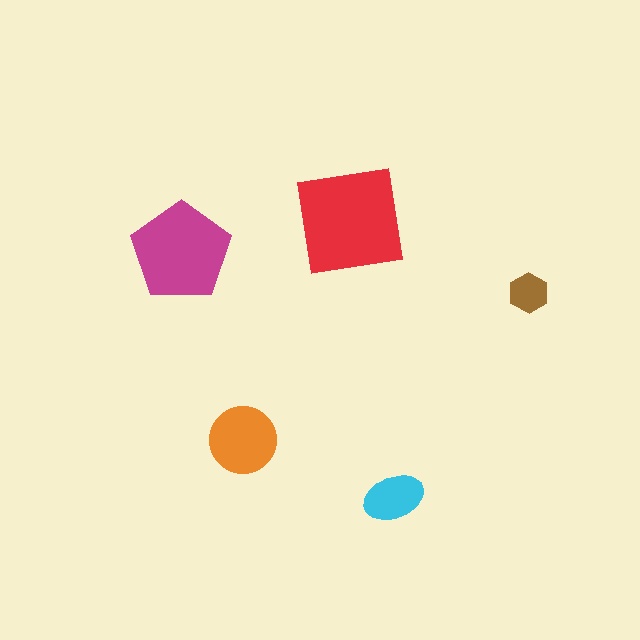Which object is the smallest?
The brown hexagon.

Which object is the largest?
The red square.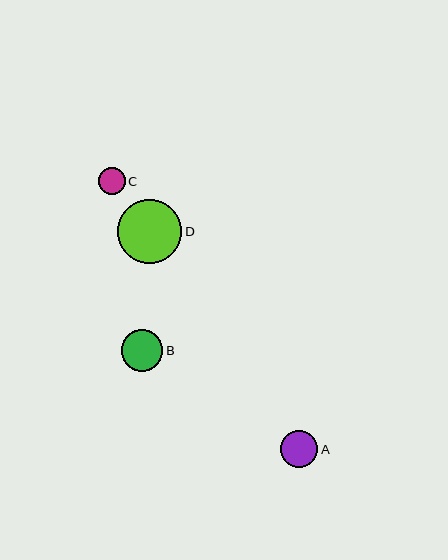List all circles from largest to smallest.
From largest to smallest: D, B, A, C.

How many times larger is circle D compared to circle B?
Circle D is approximately 1.5 times the size of circle B.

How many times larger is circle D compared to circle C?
Circle D is approximately 2.4 times the size of circle C.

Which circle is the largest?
Circle D is the largest with a size of approximately 64 pixels.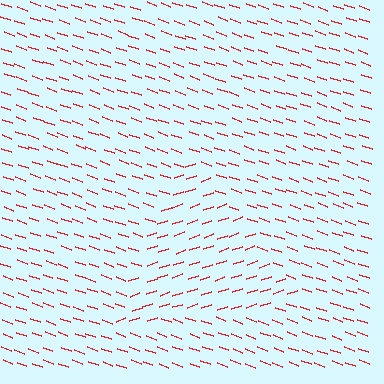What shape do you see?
I see a triangle.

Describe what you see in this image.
The image is filled with small red line segments. A triangle region in the image has lines oriented differently from the surrounding lines, creating a visible texture boundary.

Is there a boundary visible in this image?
Yes, there is a texture boundary formed by a change in line orientation.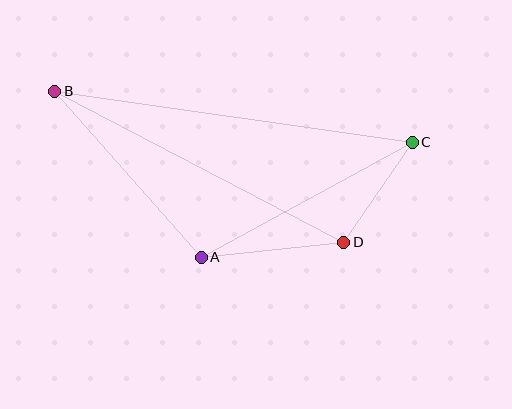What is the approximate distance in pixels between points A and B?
The distance between A and B is approximately 221 pixels.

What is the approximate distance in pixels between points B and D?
The distance between B and D is approximately 326 pixels.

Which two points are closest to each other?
Points C and D are closest to each other.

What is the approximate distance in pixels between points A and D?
The distance between A and D is approximately 143 pixels.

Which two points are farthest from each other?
Points B and C are farthest from each other.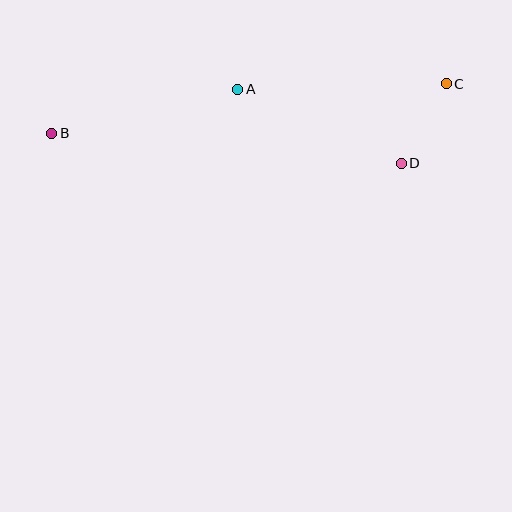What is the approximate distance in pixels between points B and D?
The distance between B and D is approximately 351 pixels.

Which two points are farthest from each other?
Points B and C are farthest from each other.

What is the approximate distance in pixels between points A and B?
The distance between A and B is approximately 191 pixels.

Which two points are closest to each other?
Points C and D are closest to each other.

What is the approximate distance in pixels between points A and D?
The distance between A and D is approximately 179 pixels.